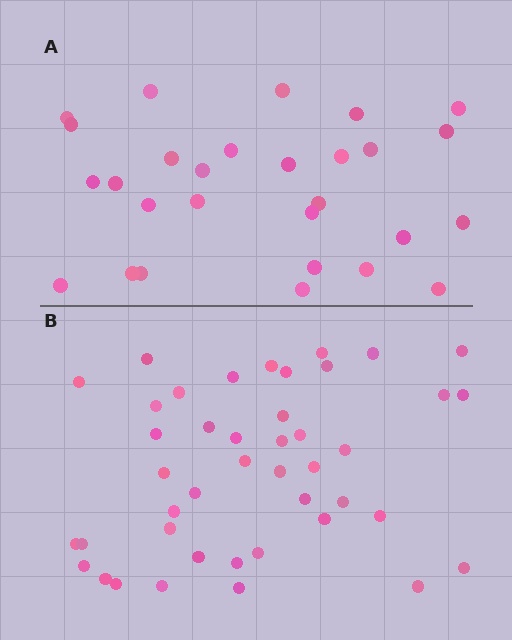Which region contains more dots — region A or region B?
Region B (the bottom region) has more dots.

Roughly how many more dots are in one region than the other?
Region B has approximately 15 more dots than region A.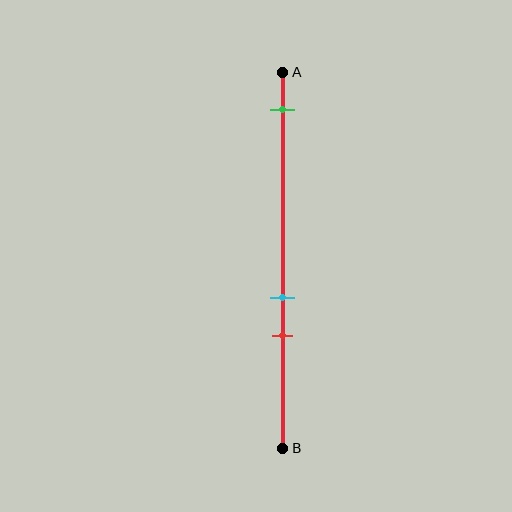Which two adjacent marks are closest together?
The cyan and red marks are the closest adjacent pair.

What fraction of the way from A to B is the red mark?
The red mark is approximately 70% (0.7) of the way from A to B.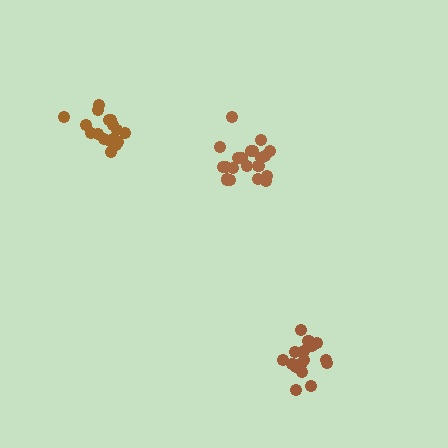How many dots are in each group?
Group 1: 17 dots, Group 2: 20 dots, Group 3: 18 dots (55 total).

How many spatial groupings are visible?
There are 3 spatial groupings.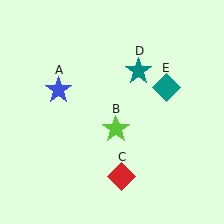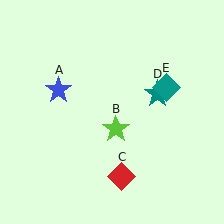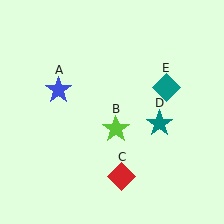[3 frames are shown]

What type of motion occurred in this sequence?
The teal star (object D) rotated clockwise around the center of the scene.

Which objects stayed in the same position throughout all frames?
Blue star (object A) and lime star (object B) and red diamond (object C) and teal diamond (object E) remained stationary.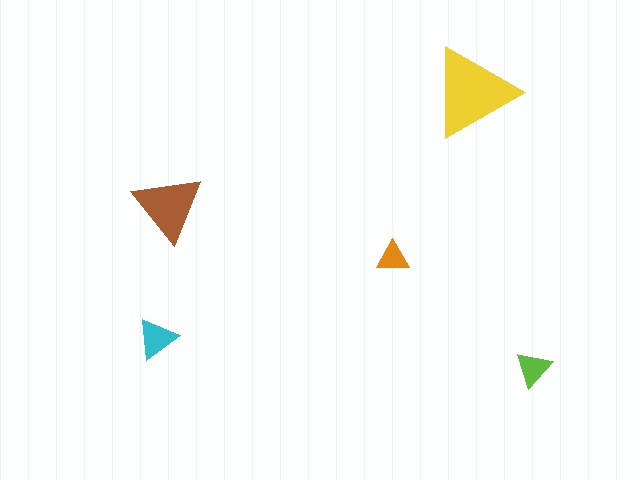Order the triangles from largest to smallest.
the yellow one, the brown one, the cyan one, the lime one, the orange one.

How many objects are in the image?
There are 5 objects in the image.